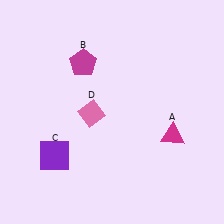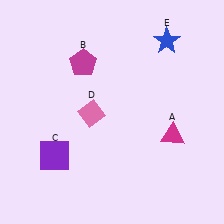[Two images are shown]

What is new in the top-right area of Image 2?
A blue star (E) was added in the top-right area of Image 2.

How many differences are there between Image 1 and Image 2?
There is 1 difference between the two images.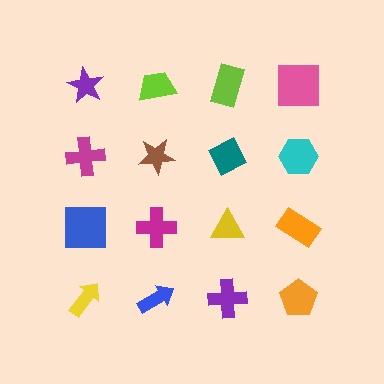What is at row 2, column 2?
A brown star.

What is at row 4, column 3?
A purple cross.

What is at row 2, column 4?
A cyan hexagon.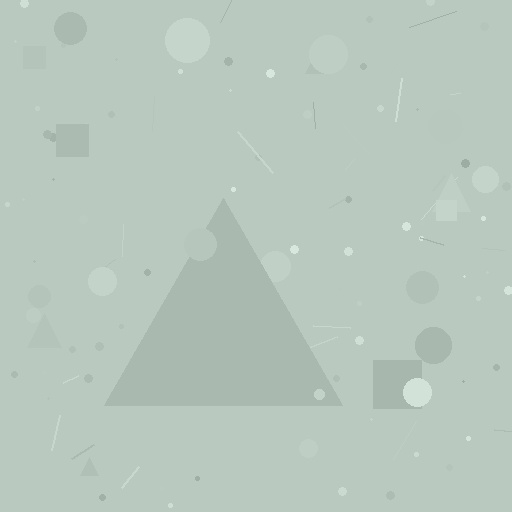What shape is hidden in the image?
A triangle is hidden in the image.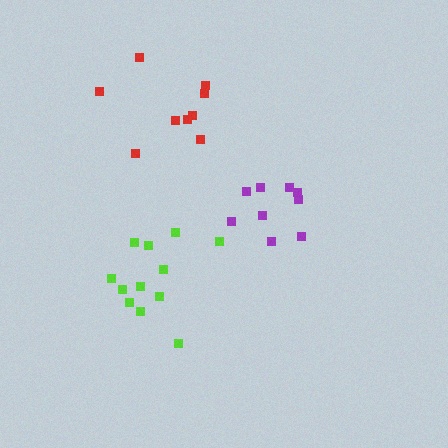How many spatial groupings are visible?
There are 3 spatial groupings.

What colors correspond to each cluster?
The clusters are colored: red, purple, lime.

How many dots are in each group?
Group 1: 9 dots, Group 2: 9 dots, Group 3: 12 dots (30 total).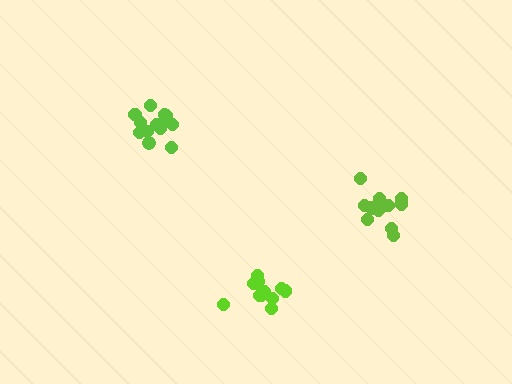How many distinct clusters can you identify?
There are 3 distinct clusters.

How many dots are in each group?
Group 1: 12 dots, Group 2: 13 dots, Group 3: 12 dots (37 total).